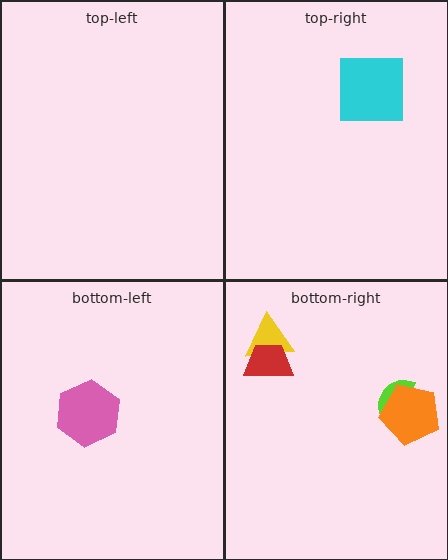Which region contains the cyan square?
The top-right region.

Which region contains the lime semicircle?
The bottom-right region.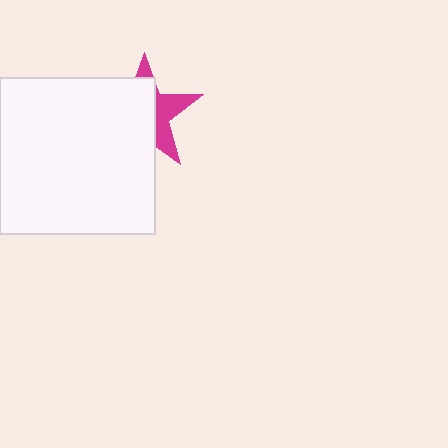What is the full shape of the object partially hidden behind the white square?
The partially hidden object is a magenta star.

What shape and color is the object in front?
The object in front is a white square.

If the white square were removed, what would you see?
You would see the complete magenta star.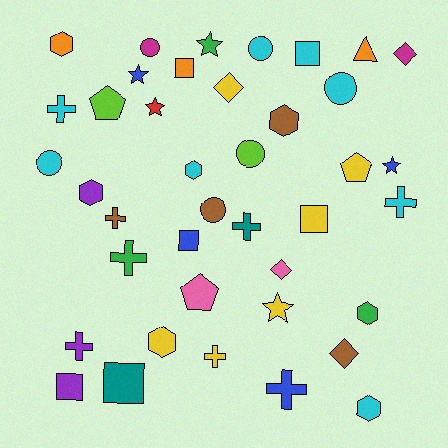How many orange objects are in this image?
There are 3 orange objects.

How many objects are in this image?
There are 40 objects.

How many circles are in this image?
There are 6 circles.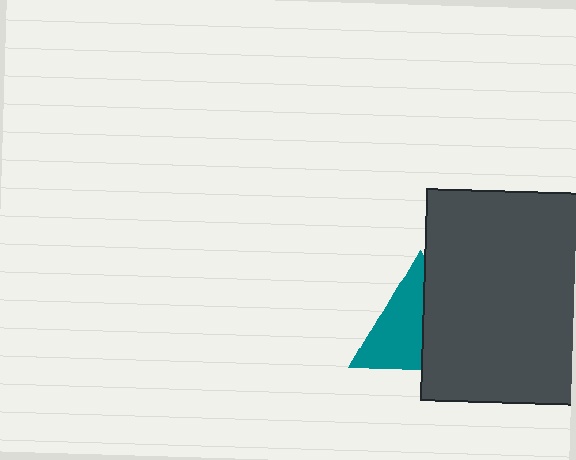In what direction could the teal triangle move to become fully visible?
The teal triangle could move left. That would shift it out from behind the dark gray square entirely.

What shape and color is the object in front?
The object in front is a dark gray square.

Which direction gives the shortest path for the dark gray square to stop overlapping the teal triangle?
Moving right gives the shortest separation.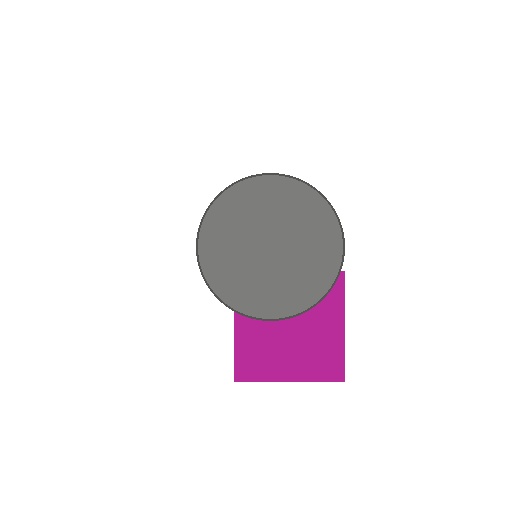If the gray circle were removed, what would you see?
You would see the complete magenta square.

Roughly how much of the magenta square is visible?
Most of it is visible (roughly 65%).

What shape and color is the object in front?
The object in front is a gray circle.